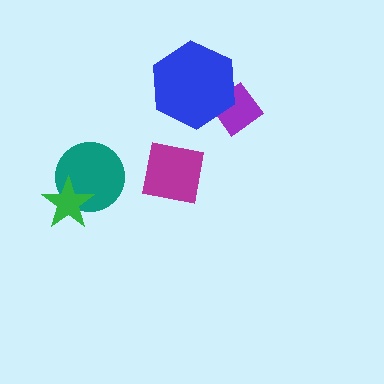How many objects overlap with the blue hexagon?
1 object overlaps with the blue hexagon.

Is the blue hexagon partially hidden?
No, no other shape covers it.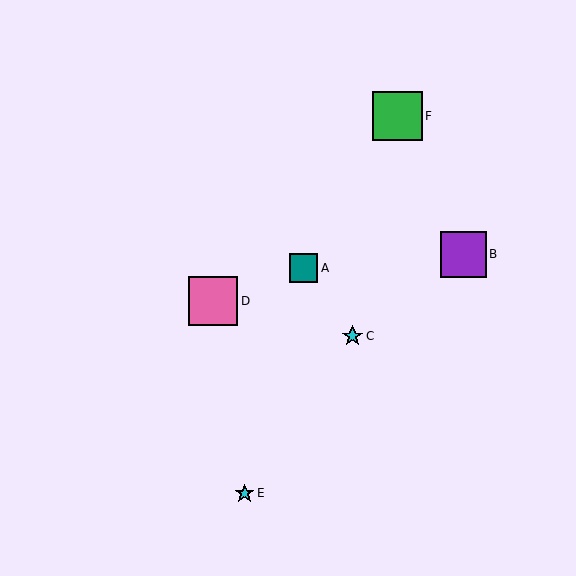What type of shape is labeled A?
Shape A is a teal square.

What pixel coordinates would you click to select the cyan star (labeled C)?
Click at (352, 336) to select the cyan star C.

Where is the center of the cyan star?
The center of the cyan star is at (352, 336).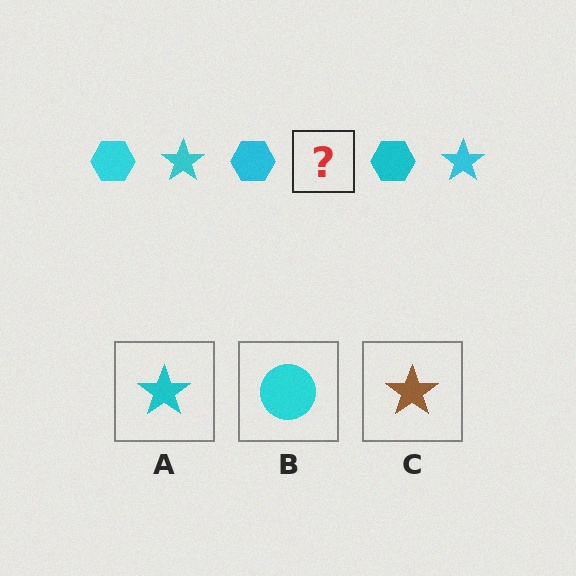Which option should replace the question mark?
Option A.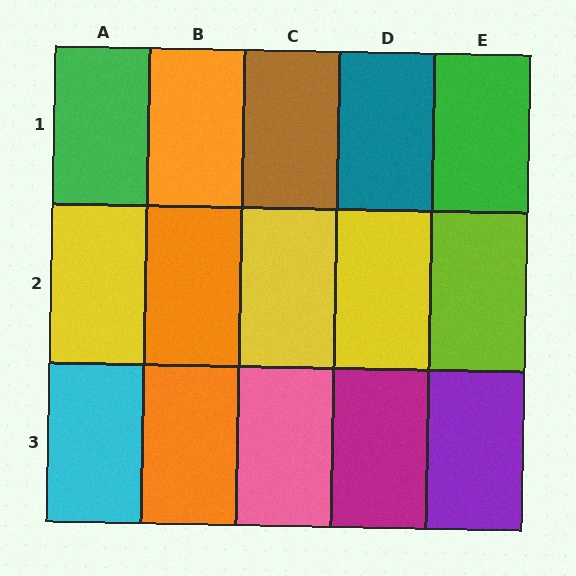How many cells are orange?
3 cells are orange.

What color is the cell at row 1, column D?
Teal.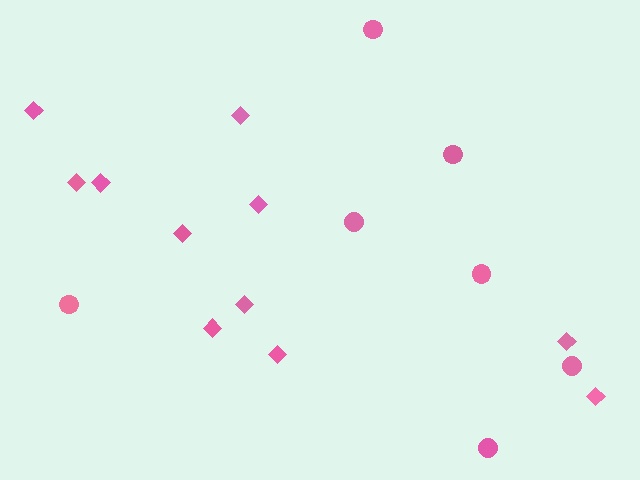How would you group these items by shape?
There are 2 groups: one group of circles (7) and one group of diamonds (11).